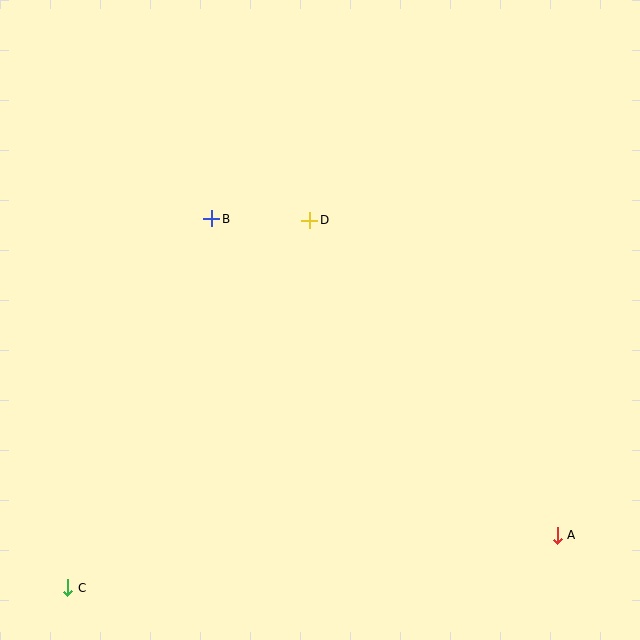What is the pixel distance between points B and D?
The distance between B and D is 98 pixels.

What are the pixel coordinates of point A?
Point A is at (557, 535).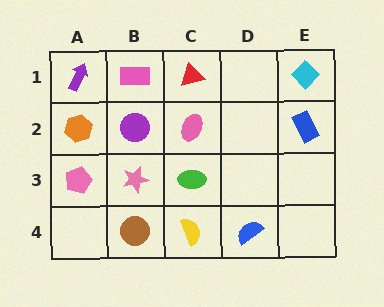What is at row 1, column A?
A purple arrow.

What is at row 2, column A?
An orange hexagon.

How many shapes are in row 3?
3 shapes.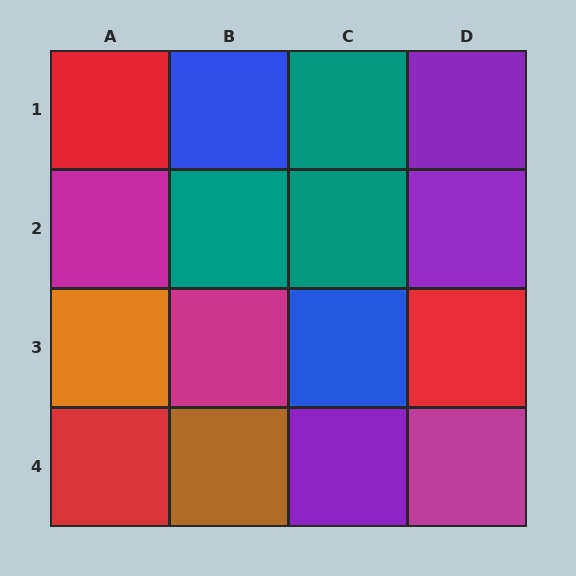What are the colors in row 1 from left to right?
Red, blue, teal, purple.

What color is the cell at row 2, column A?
Magenta.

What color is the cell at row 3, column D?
Red.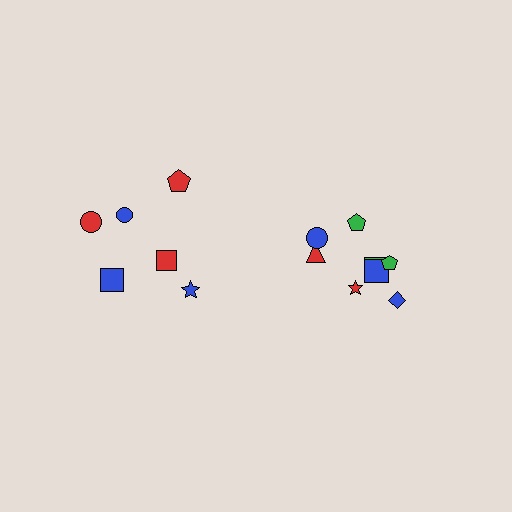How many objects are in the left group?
There are 6 objects.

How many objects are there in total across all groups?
There are 14 objects.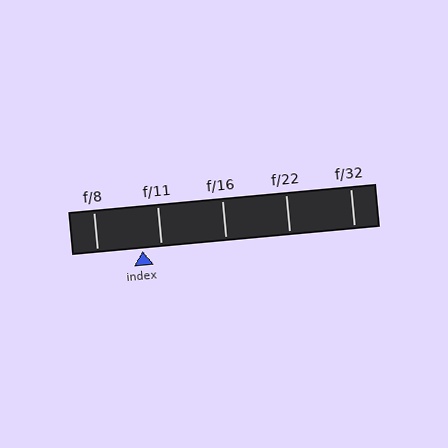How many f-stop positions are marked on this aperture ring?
There are 5 f-stop positions marked.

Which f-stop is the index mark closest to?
The index mark is closest to f/11.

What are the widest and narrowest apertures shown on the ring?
The widest aperture shown is f/8 and the narrowest is f/32.